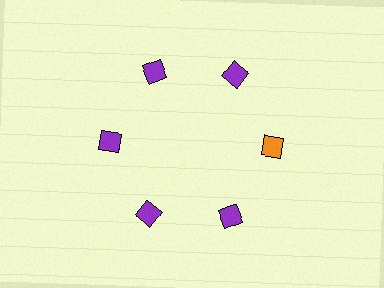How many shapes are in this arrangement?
There are 6 shapes arranged in a ring pattern.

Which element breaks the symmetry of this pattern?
The orange diamond at roughly the 3 o'clock position breaks the symmetry. All other shapes are purple diamonds.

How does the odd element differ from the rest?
It has a different color: orange instead of purple.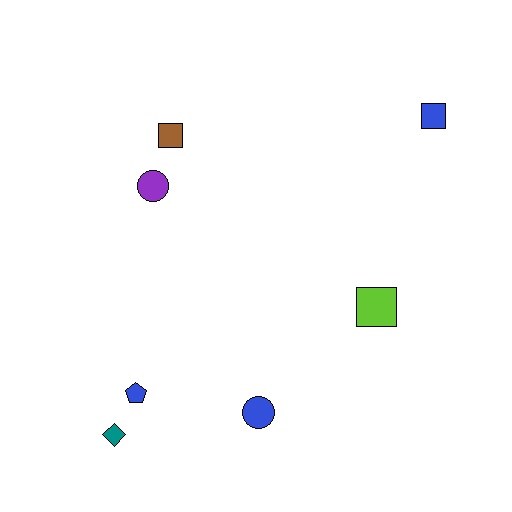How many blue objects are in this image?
There are 3 blue objects.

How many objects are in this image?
There are 7 objects.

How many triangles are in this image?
There are no triangles.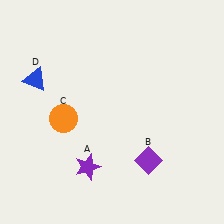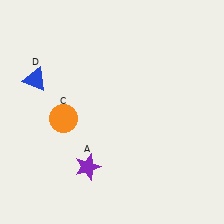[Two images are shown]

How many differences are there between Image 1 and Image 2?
There is 1 difference between the two images.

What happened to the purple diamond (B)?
The purple diamond (B) was removed in Image 2. It was in the bottom-right area of Image 1.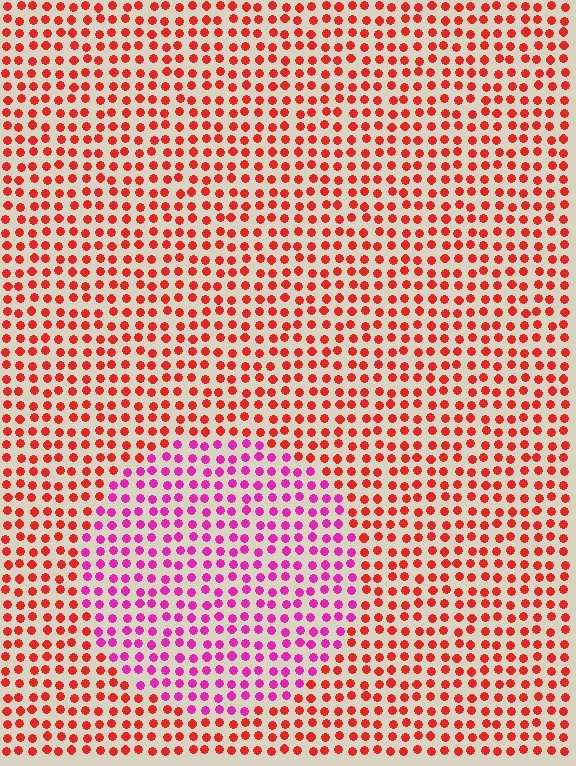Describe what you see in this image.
The image is filled with small red elements in a uniform arrangement. A circle-shaped region is visible where the elements are tinted to a slightly different hue, forming a subtle color boundary.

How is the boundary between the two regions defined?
The boundary is defined purely by a slight shift in hue (about 46 degrees). Spacing, size, and orientation are identical on both sides.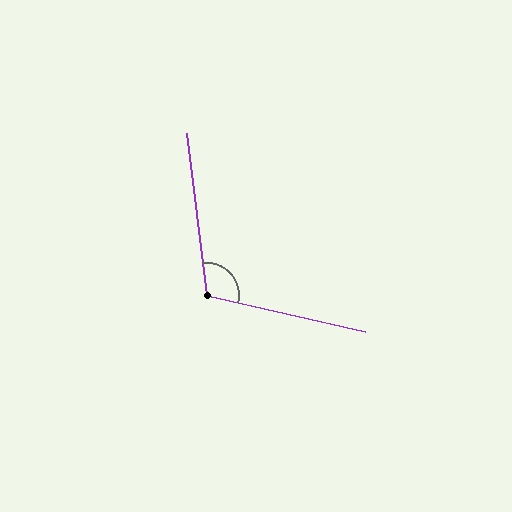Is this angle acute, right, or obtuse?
It is obtuse.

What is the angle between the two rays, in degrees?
Approximately 110 degrees.